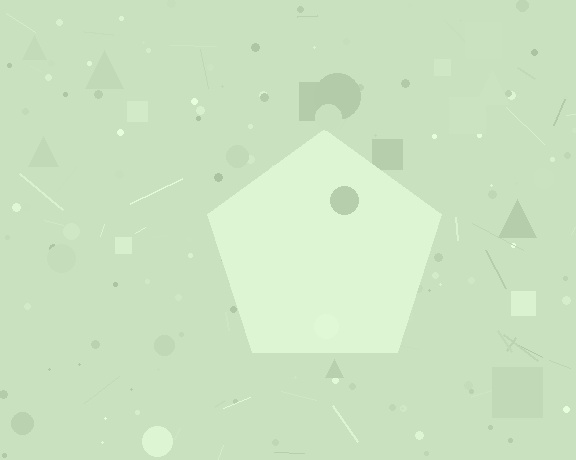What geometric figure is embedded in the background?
A pentagon is embedded in the background.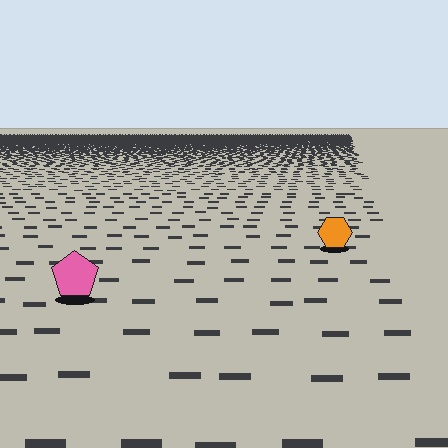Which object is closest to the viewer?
The pink pentagon is closest. The texture marks near it are larger and more spread out.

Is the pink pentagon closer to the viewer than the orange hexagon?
Yes. The pink pentagon is closer — you can tell from the texture gradient: the ground texture is coarser near it.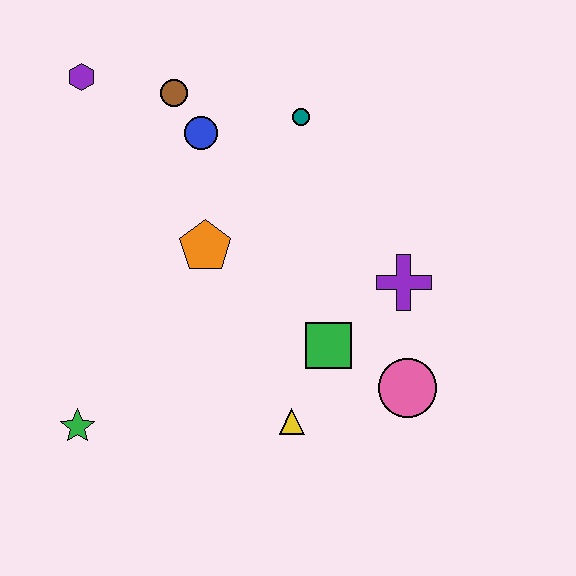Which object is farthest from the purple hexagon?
The pink circle is farthest from the purple hexagon.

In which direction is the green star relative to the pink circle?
The green star is to the left of the pink circle.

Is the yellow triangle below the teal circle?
Yes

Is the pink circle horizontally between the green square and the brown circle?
No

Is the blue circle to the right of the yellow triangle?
No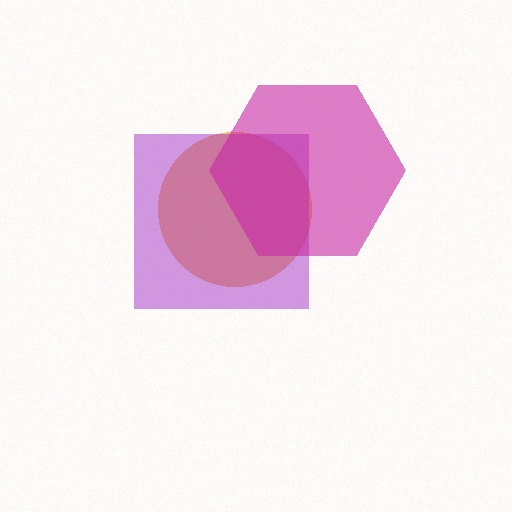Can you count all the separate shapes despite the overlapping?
Yes, there are 3 separate shapes.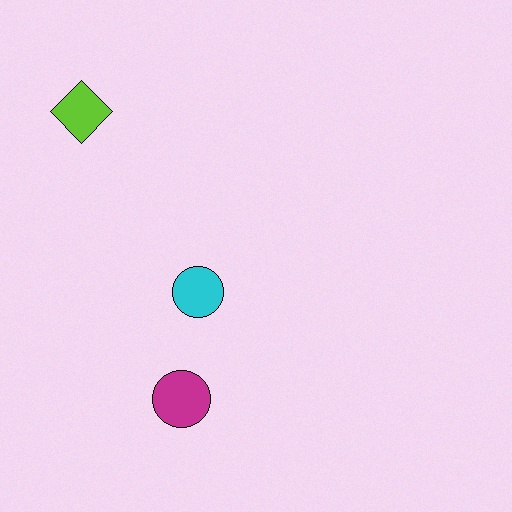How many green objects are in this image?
There are no green objects.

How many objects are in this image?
There are 3 objects.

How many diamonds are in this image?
There is 1 diamond.